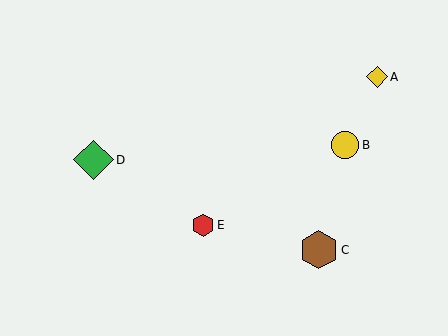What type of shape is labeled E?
Shape E is a red hexagon.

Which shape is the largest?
The green diamond (labeled D) is the largest.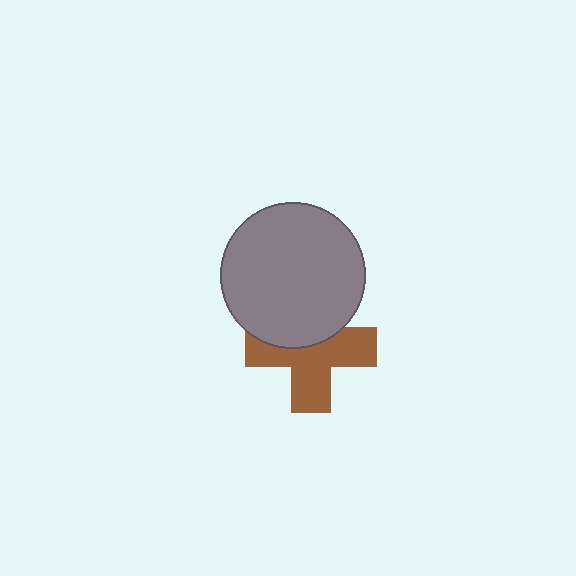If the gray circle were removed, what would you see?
You would see the complete brown cross.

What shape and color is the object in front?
The object in front is a gray circle.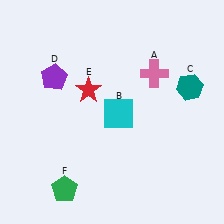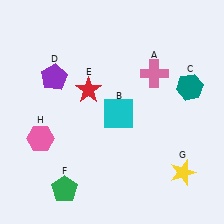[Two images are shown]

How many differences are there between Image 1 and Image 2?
There are 2 differences between the two images.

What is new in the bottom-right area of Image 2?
A yellow star (G) was added in the bottom-right area of Image 2.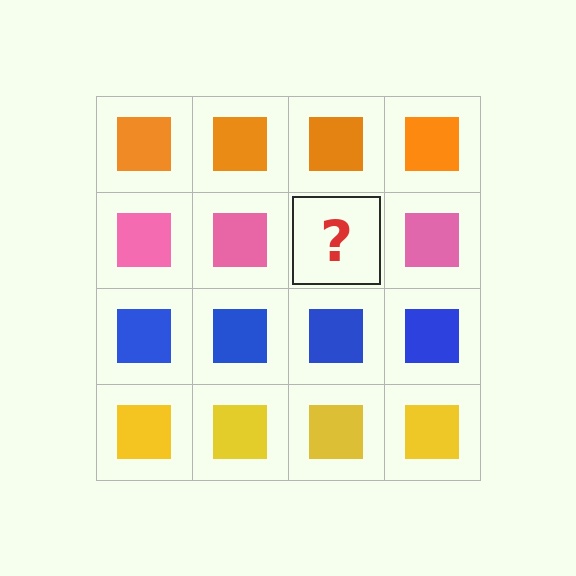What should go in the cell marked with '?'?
The missing cell should contain a pink square.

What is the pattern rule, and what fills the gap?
The rule is that each row has a consistent color. The gap should be filled with a pink square.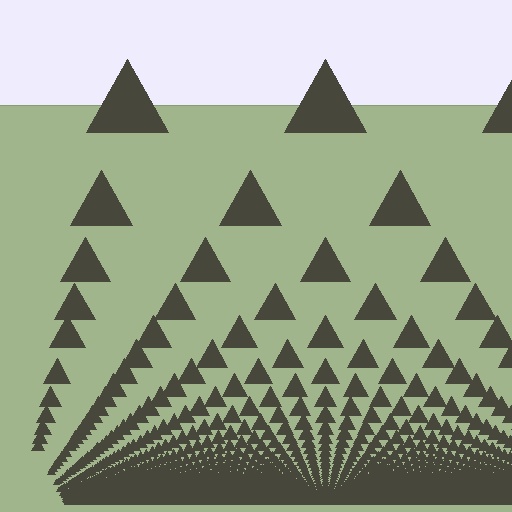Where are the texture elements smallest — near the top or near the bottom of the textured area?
Near the bottom.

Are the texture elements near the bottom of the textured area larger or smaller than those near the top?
Smaller. The gradient is inverted — elements near the bottom are smaller and denser.